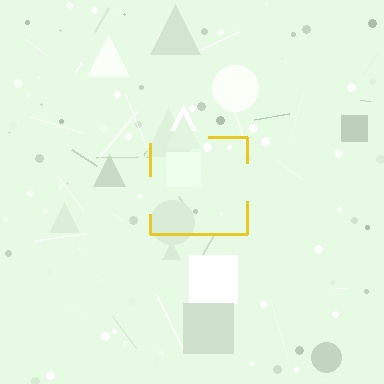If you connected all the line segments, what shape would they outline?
They would outline a square.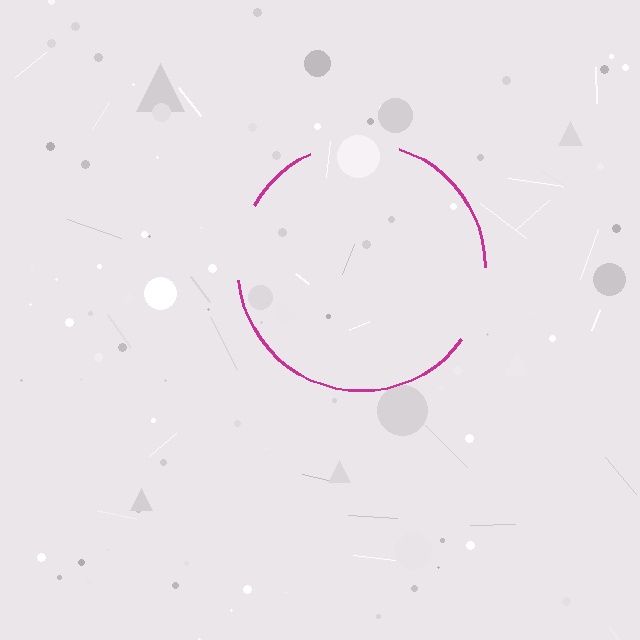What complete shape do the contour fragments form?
The contour fragments form a circle.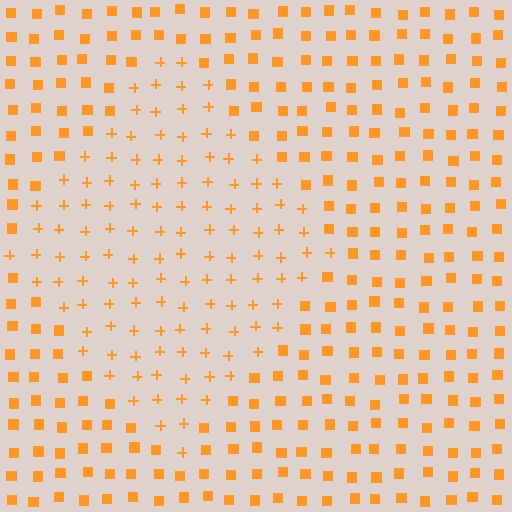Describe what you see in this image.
The image is filled with small orange elements arranged in a uniform grid. A diamond-shaped region contains plus signs, while the surrounding area contains squares. The boundary is defined purely by the change in element shape.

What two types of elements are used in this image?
The image uses plus signs inside the diamond region and squares outside it.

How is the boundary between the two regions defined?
The boundary is defined by a change in element shape: plus signs inside vs. squares outside. All elements share the same color and spacing.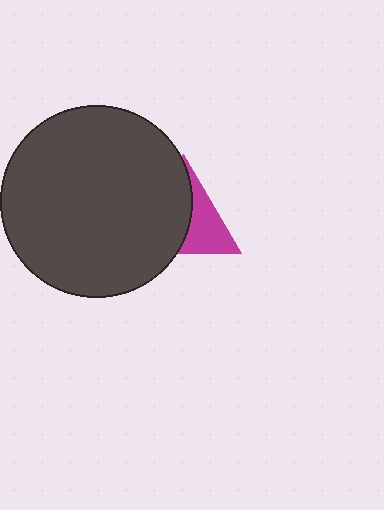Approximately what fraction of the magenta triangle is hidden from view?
Roughly 58% of the magenta triangle is hidden behind the dark gray circle.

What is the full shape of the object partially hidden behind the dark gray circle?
The partially hidden object is a magenta triangle.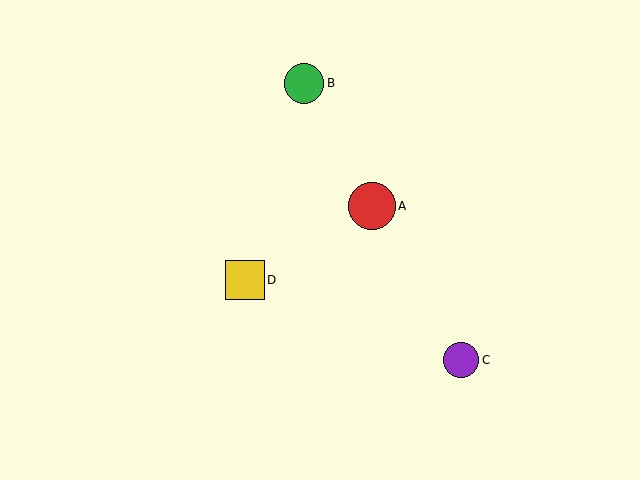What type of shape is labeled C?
Shape C is a purple circle.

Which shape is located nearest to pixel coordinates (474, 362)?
The purple circle (labeled C) at (461, 360) is nearest to that location.